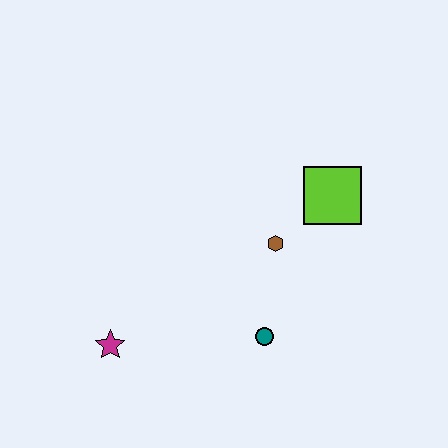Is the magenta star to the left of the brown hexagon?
Yes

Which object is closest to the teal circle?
The brown hexagon is closest to the teal circle.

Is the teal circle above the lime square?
No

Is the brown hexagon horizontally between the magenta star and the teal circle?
No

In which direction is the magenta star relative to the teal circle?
The magenta star is to the left of the teal circle.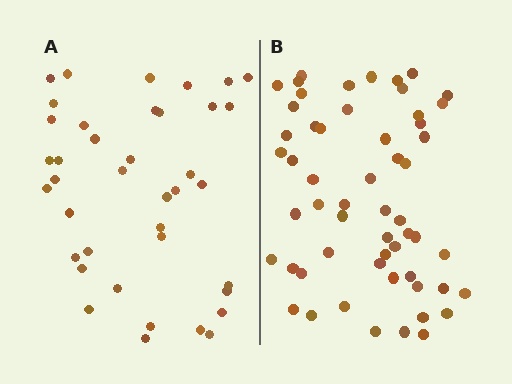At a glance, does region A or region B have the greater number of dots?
Region B (the right region) has more dots.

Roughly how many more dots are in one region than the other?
Region B has approximately 15 more dots than region A.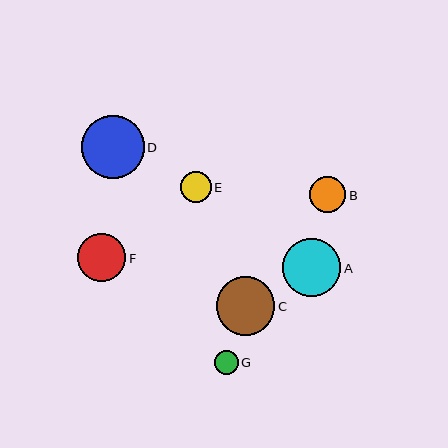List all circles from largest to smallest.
From largest to smallest: D, C, A, F, B, E, G.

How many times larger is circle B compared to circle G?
Circle B is approximately 1.5 times the size of circle G.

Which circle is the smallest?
Circle G is the smallest with a size of approximately 23 pixels.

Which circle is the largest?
Circle D is the largest with a size of approximately 63 pixels.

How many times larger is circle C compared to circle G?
Circle C is approximately 2.5 times the size of circle G.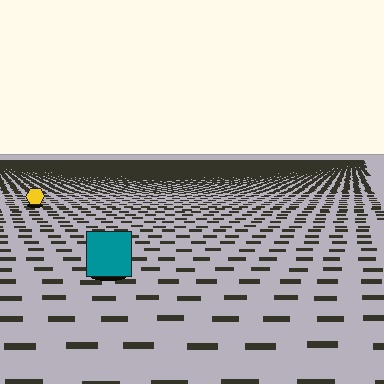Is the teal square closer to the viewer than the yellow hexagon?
Yes. The teal square is closer — you can tell from the texture gradient: the ground texture is coarser near it.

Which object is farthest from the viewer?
The yellow hexagon is farthest from the viewer. It appears smaller and the ground texture around it is denser.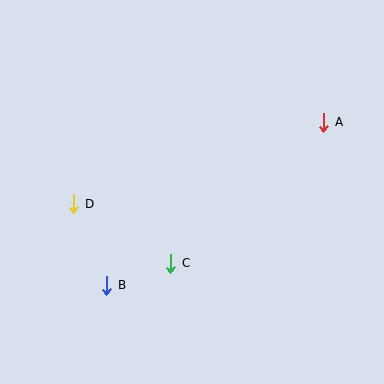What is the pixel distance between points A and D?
The distance between A and D is 263 pixels.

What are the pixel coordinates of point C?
Point C is at (171, 263).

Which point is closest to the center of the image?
Point C at (171, 263) is closest to the center.